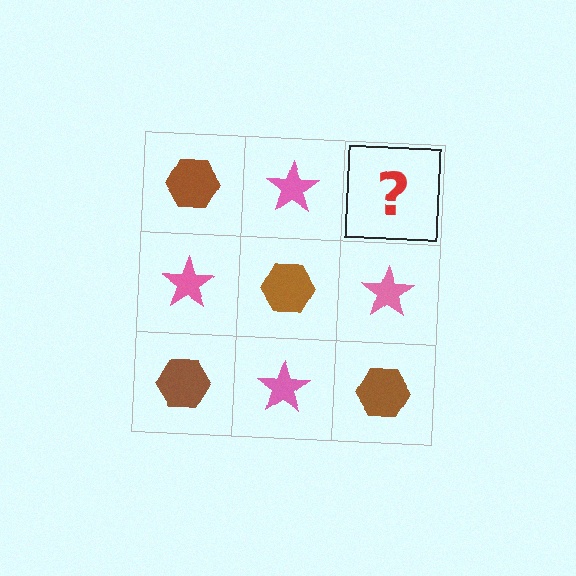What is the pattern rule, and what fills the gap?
The rule is that it alternates brown hexagon and pink star in a checkerboard pattern. The gap should be filled with a brown hexagon.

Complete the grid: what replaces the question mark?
The question mark should be replaced with a brown hexagon.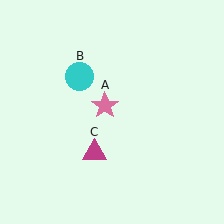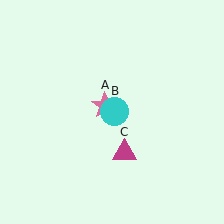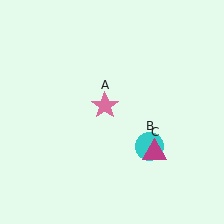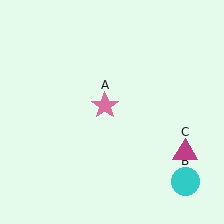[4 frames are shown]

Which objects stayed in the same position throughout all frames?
Pink star (object A) remained stationary.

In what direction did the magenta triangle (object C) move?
The magenta triangle (object C) moved right.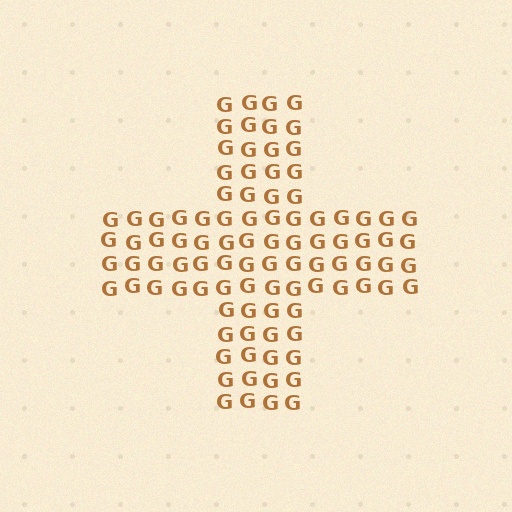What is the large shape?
The large shape is a cross.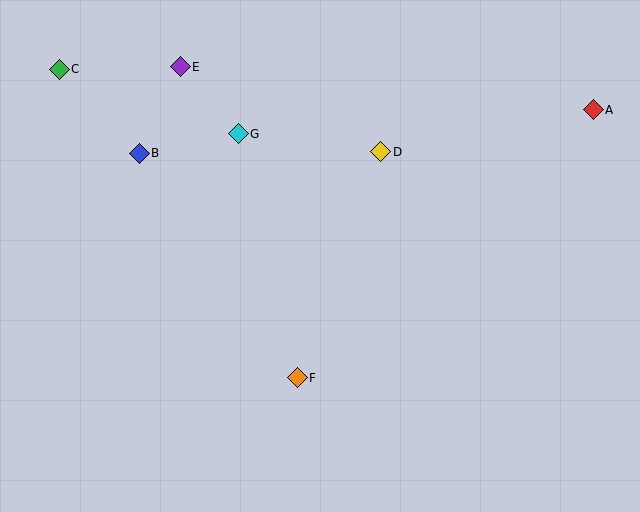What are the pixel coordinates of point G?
Point G is at (238, 134).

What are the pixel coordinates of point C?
Point C is at (59, 69).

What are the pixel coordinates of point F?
Point F is at (297, 378).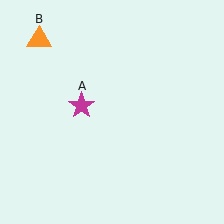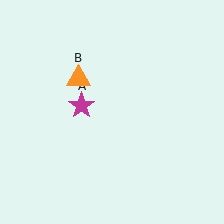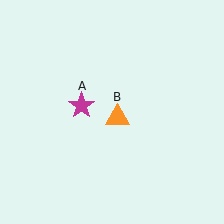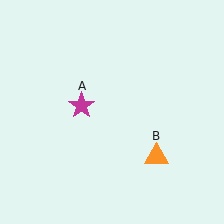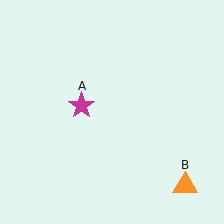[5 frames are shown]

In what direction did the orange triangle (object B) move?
The orange triangle (object B) moved down and to the right.